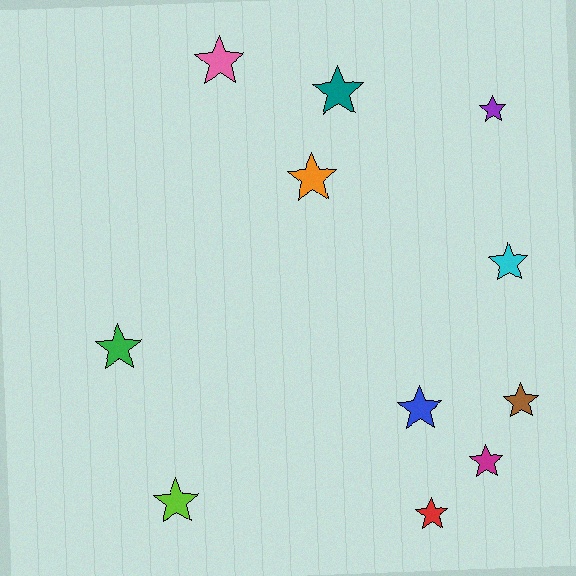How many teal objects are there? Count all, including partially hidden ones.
There is 1 teal object.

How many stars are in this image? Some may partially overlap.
There are 11 stars.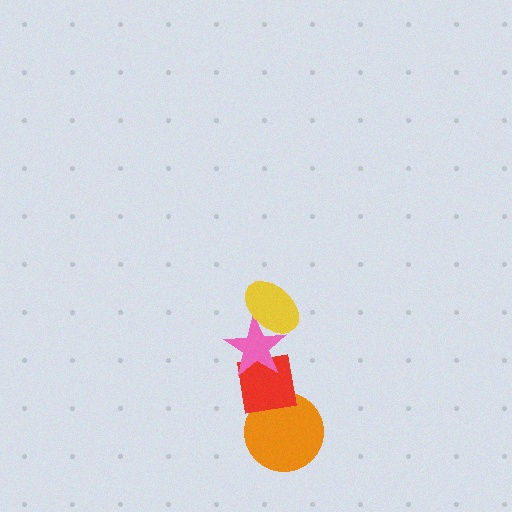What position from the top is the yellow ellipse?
The yellow ellipse is 1st from the top.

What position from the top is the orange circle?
The orange circle is 4th from the top.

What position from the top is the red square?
The red square is 3rd from the top.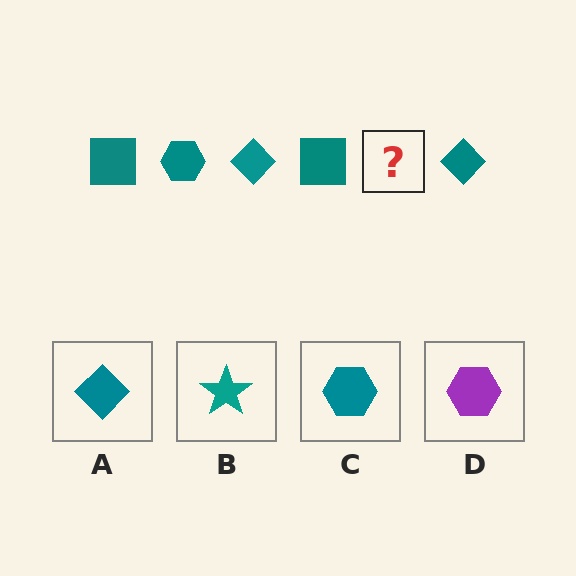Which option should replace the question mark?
Option C.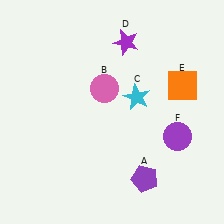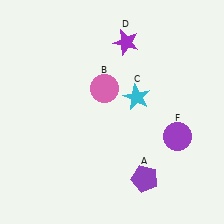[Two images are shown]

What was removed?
The orange square (E) was removed in Image 2.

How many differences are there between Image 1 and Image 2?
There is 1 difference between the two images.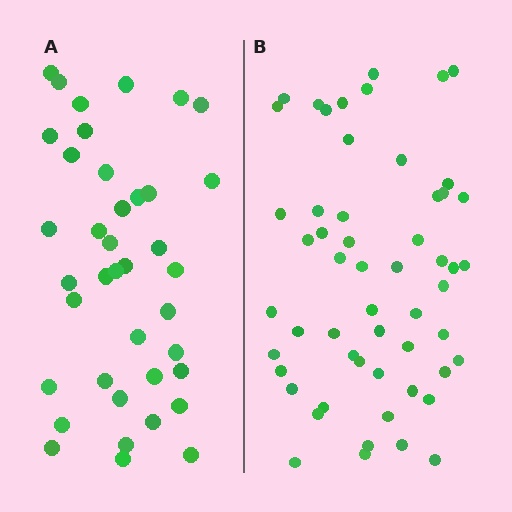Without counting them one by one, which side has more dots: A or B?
Region B (the right region) has more dots.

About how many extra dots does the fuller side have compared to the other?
Region B has approximately 15 more dots than region A.